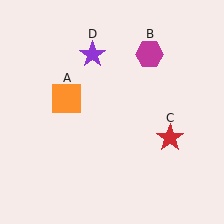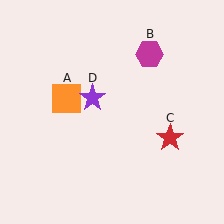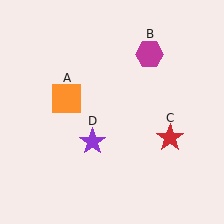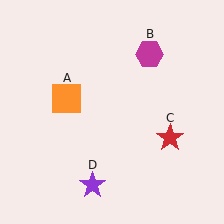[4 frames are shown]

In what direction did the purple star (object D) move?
The purple star (object D) moved down.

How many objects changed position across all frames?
1 object changed position: purple star (object D).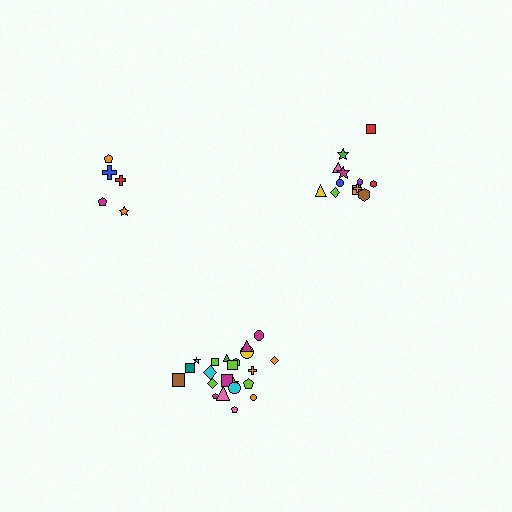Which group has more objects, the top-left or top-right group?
The top-right group.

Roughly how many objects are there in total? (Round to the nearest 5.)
Roughly 40 objects in total.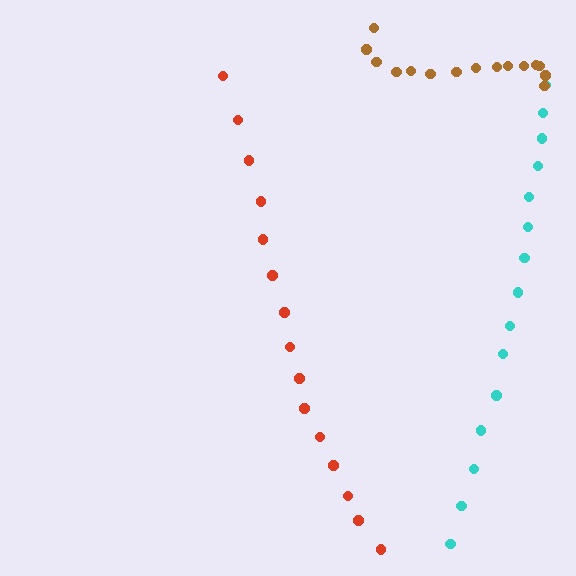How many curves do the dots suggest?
There are 3 distinct paths.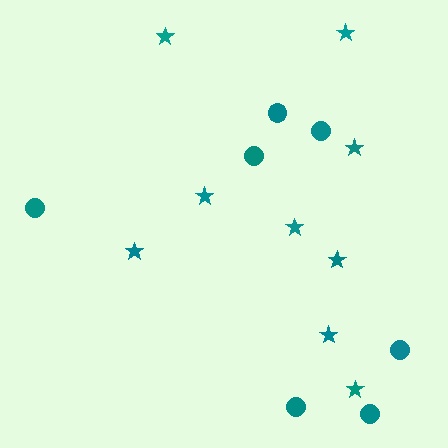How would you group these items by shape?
There are 2 groups: one group of stars (9) and one group of circles (7).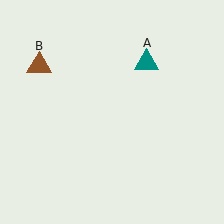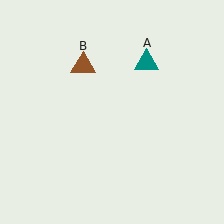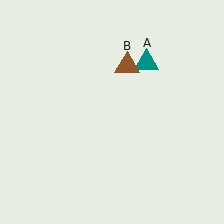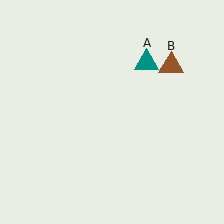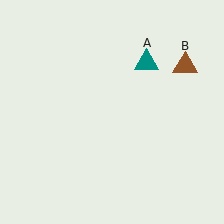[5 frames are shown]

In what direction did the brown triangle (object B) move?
The brown triangle (object B) moved right.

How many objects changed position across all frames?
1 object changed position: brown triangle (object B).